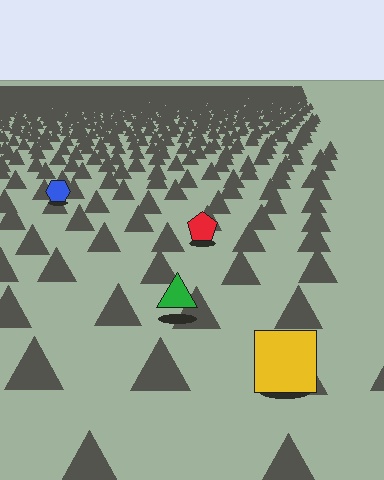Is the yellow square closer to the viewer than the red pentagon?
Yes. The yellow square is closer — you can tell from the texture gradient: the ground texture is coarser near it.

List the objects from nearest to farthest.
From nearest to farthest: the yellow square, the green triangle, the red pentagon, the blue hexagon.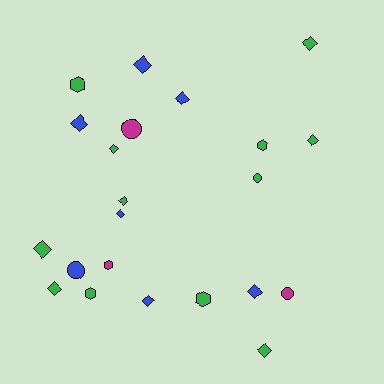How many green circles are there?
There is 1 green circle.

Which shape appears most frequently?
Diamond, with 13 objects.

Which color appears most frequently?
Green, with 12 objects.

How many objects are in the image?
There are 22 objects.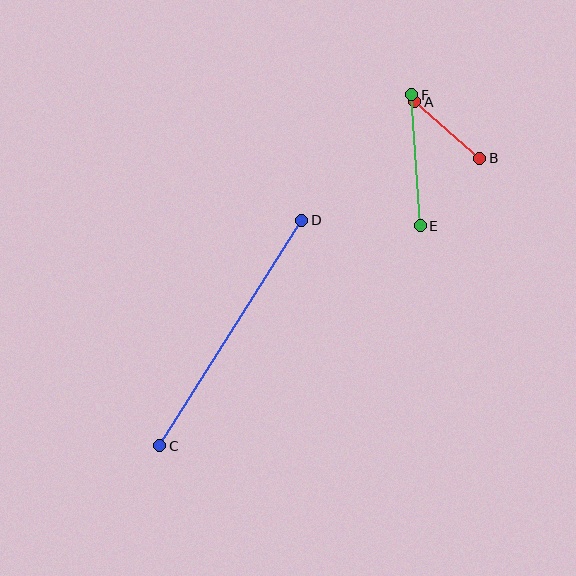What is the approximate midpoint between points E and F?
The midpoint is at approximately (416, 160) pixels.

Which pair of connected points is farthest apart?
Points C and D are farthest apart.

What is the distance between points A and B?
The distance is approximately 86 pixels.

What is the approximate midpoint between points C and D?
The midpoint is at approximately (231, 333) pixels.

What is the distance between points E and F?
The distance is approximately 131 pixels.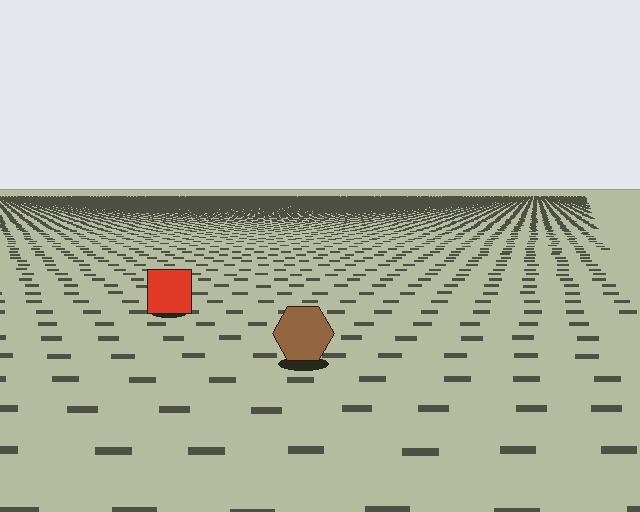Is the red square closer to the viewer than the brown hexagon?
No. The brown hexagon is closer — you can tell from the texture gradient: the ground texture is coarser near it.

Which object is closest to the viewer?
The brown hexagon is closest. The texture marks near it are larger and more spread out.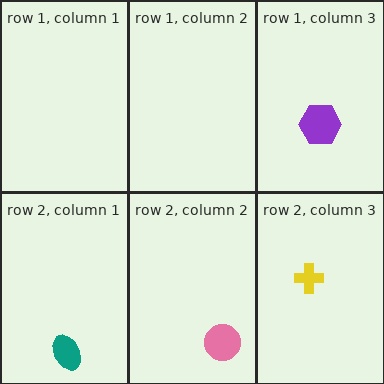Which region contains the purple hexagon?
The row 1, column 3 region.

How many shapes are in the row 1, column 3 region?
1.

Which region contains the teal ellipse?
The row 2, column 1 region.